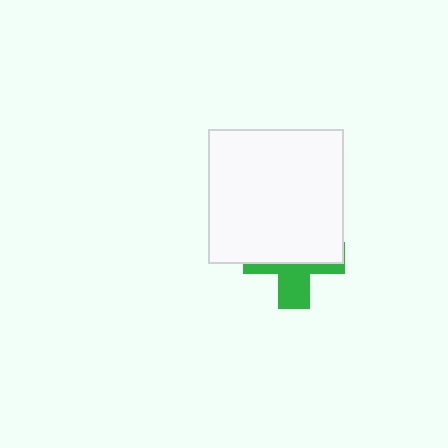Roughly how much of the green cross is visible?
A small part of it is visible (roughly 40%).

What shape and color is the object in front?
The object in front is a white square.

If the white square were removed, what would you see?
You would see the complete green cross.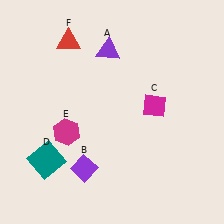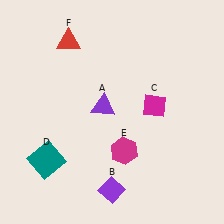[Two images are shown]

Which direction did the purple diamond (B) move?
The purple diamond (B) moved right.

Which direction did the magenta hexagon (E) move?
The magenta hexagon (E) moved right.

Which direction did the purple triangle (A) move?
The purple triangle (A) moved down.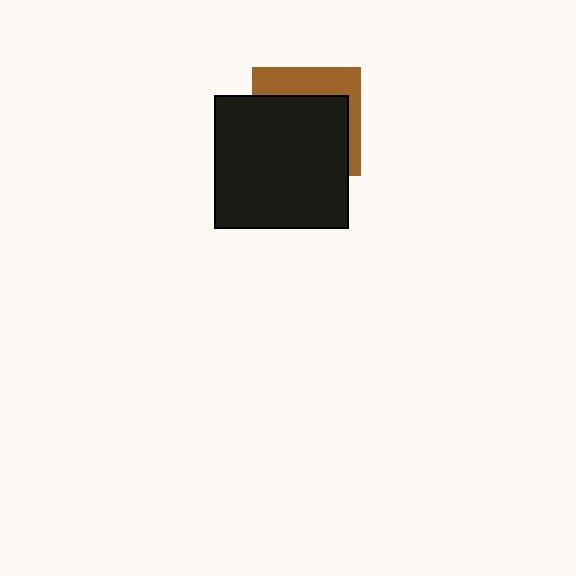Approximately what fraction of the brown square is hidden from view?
Roughly 66% of the brown square is hidden behind the black square.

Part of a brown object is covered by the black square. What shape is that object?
It is a square.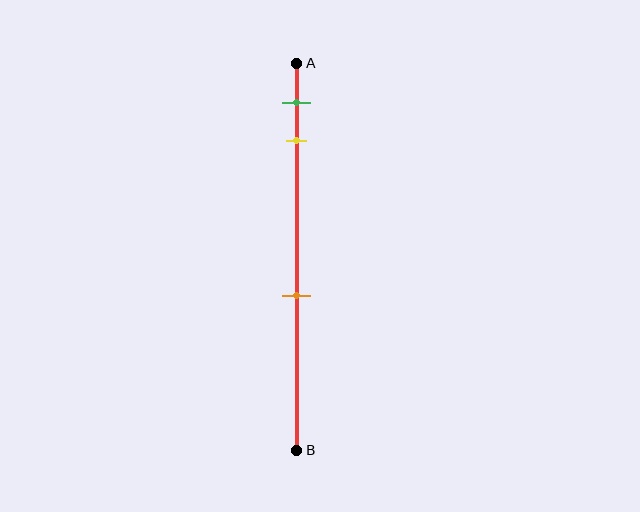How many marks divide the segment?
There are 3 marks dividing the segment.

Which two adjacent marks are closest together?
The green and yellow marks are the closest adjacent pair.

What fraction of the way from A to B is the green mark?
The green mark is approximately 10% (0.1) of the way from A to B.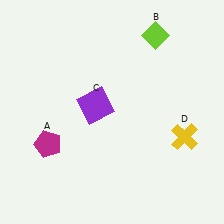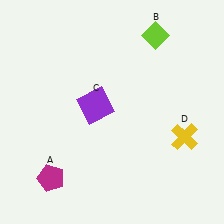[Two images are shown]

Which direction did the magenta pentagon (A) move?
The magenta pentagon (A) moved down.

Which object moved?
The magenta pentagon (A) moved down.